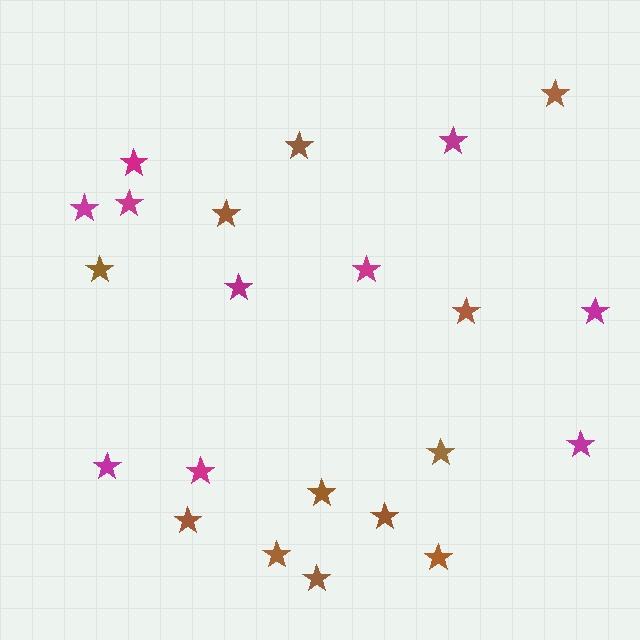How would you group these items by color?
There are 2 groups: one group of brown stars (12) and one group of magenta stars (10).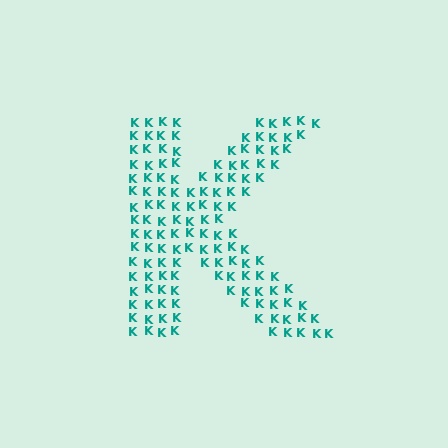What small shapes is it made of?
It is made of small letter K's.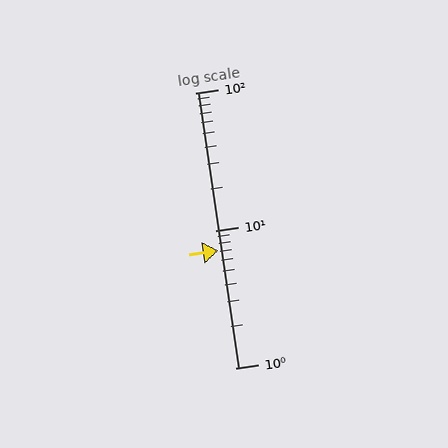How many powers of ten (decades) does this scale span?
The scale spans 2 decades, from 1 to 100.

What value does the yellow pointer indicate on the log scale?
The pointer indicates approximately 7.1.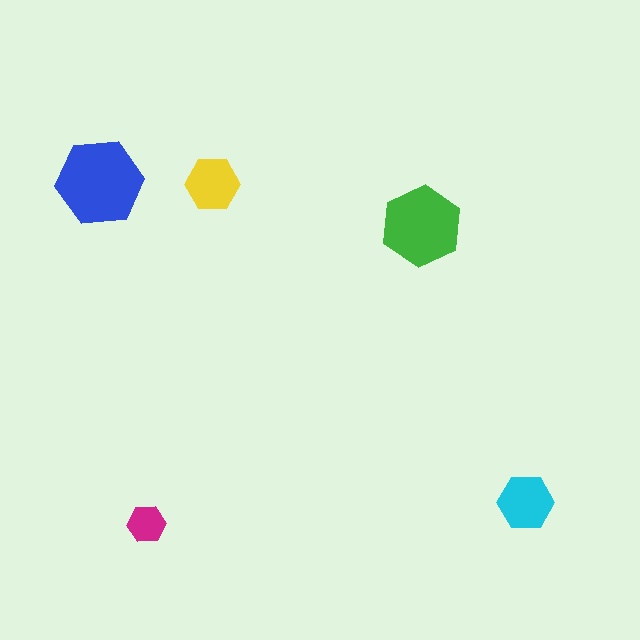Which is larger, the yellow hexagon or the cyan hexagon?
The cyan one.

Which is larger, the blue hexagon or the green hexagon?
The blue one.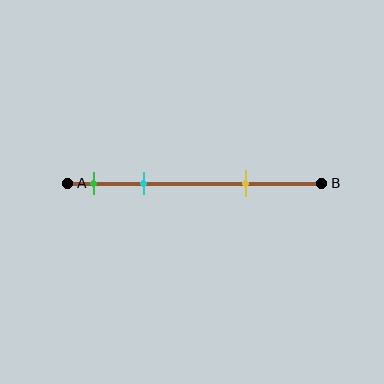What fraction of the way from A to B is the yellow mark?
The yellow mark is approximately 70% (0.7) of the way from A to B.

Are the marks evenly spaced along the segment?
No, the marks are not evenly spaced.